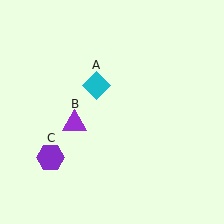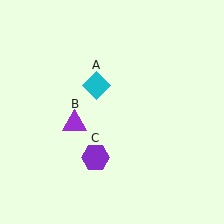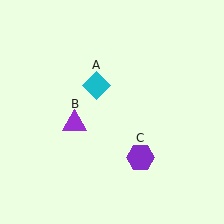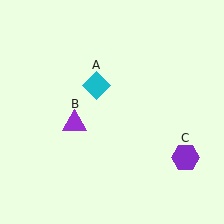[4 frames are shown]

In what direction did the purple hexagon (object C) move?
The purple hexagon (object C) moved right.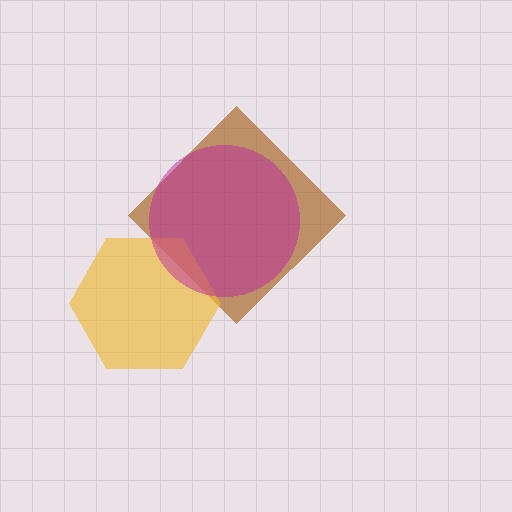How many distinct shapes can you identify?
There are 3 distinct shapes: a brown diamond, a yellow hexagon, a magenta circle.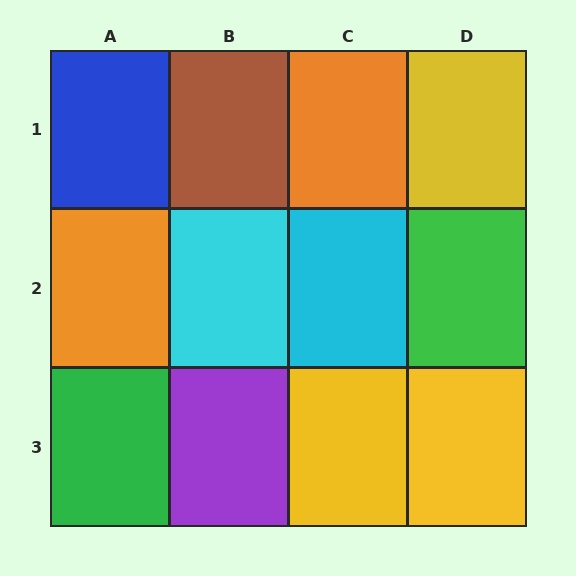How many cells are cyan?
2 cells are cyan.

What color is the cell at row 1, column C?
Orange.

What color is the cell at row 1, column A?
Blue.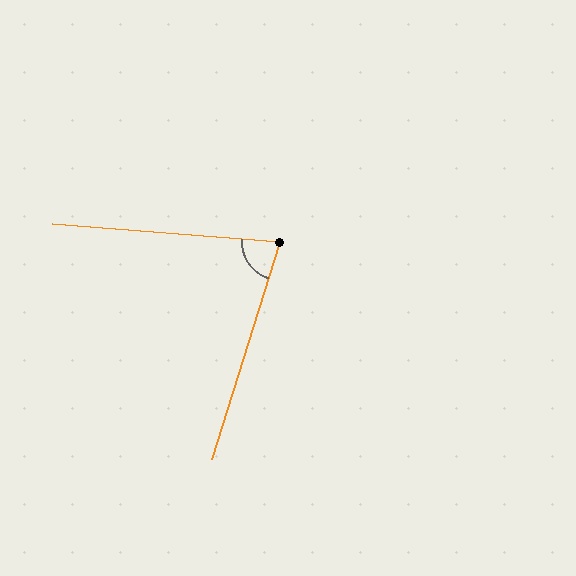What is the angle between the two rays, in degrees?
Approximately 77 degrees.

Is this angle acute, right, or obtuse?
It is acute.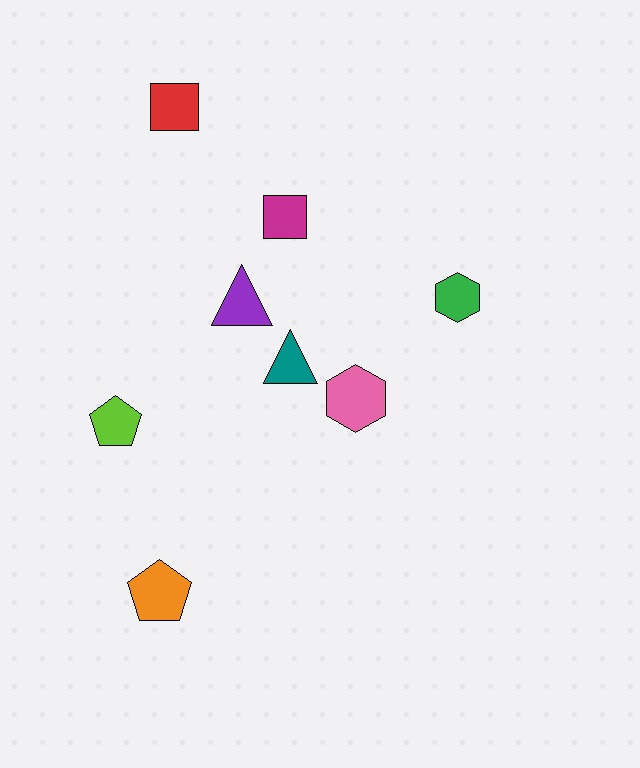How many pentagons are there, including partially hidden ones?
There are 2 pentagons.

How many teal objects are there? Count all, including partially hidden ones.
There is 1 teal object.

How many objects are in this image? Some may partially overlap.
There are 8 objects.